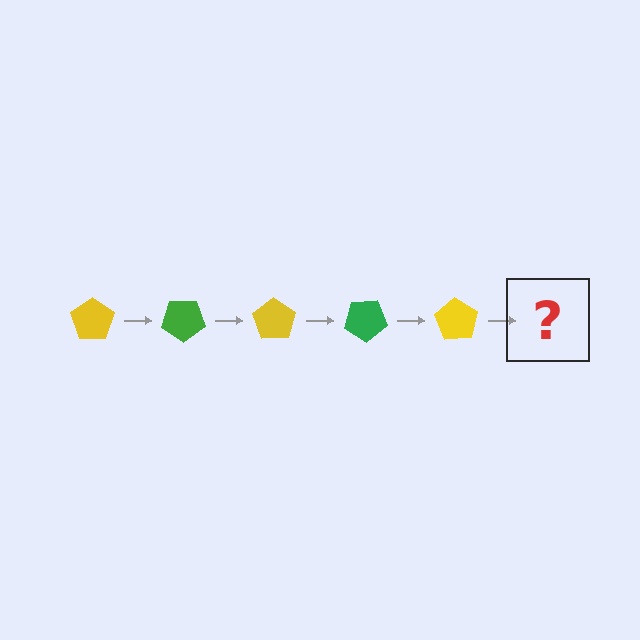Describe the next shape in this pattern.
It should be a green pentagon, rotated 175 degrees from the start.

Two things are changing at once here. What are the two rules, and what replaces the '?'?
The two rules are that it rotates 35 degrees each step and the color cycles through yellow and green. The '?' should be a green pentagon, rotated 175 degrees from the start.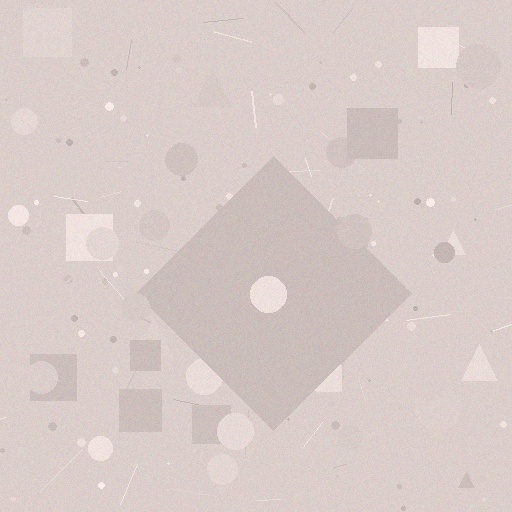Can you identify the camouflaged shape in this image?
The camouflaged shape is a diamond.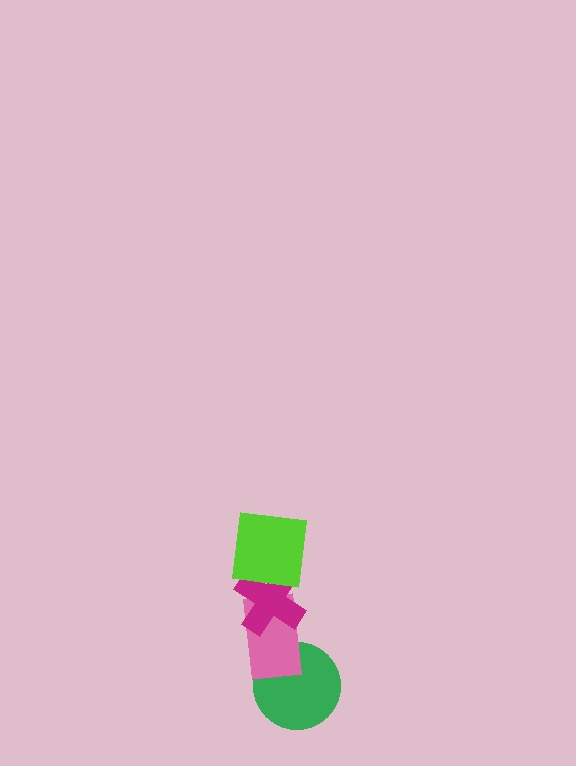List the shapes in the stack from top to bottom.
From top to bottom: the lime square, the magenta cross, the pink rectangle, the green circle.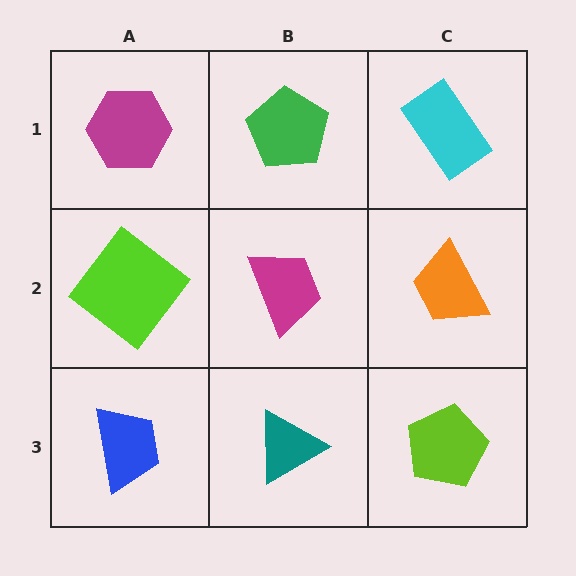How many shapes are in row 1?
3 shapes.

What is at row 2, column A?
A lime diamond.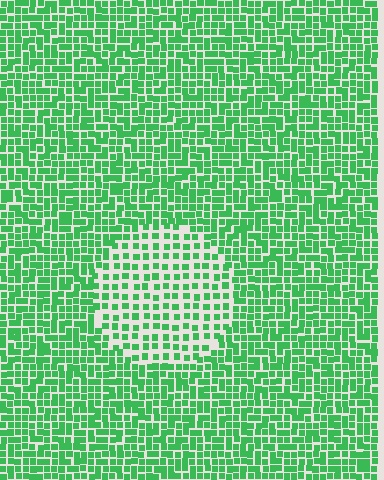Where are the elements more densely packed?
The elements are more densely packed outside the circle boundary.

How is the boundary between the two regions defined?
The boundary is defined by a change in element density (approximately 1.9x ratio). All elements are the same color, size, and shape.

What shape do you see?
I see a circle.